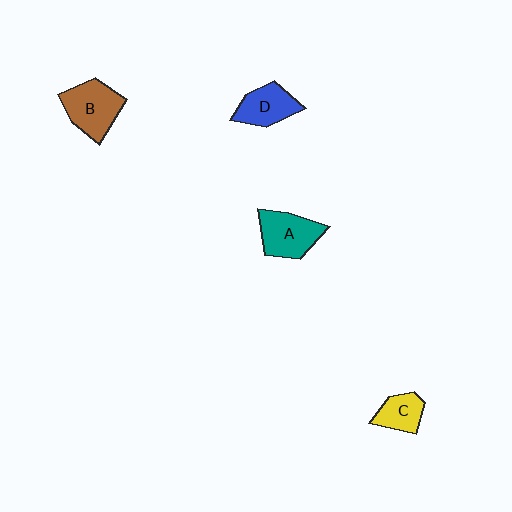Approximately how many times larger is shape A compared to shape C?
Approximately 1.6 times.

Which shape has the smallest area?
Shape C (yellow).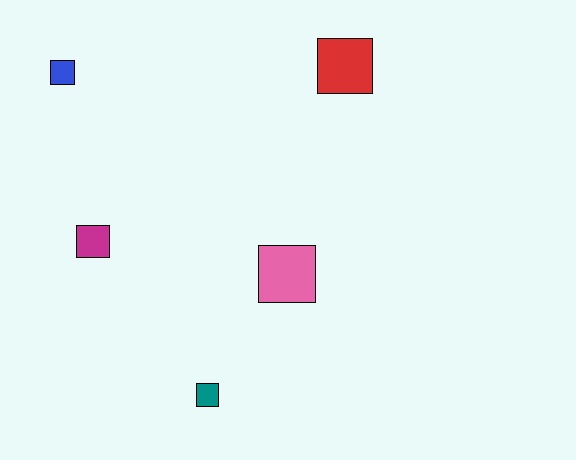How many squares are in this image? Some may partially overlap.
There are 5 squares.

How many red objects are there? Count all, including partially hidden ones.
There is 1 red object.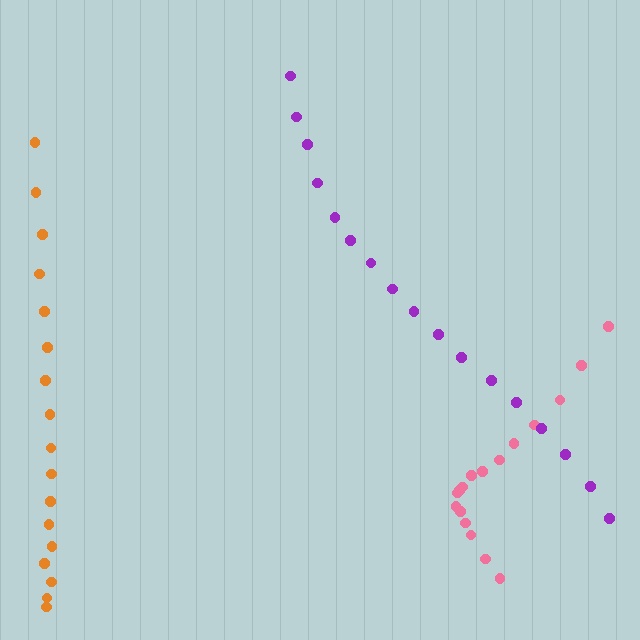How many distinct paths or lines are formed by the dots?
There are 3 distinct paths.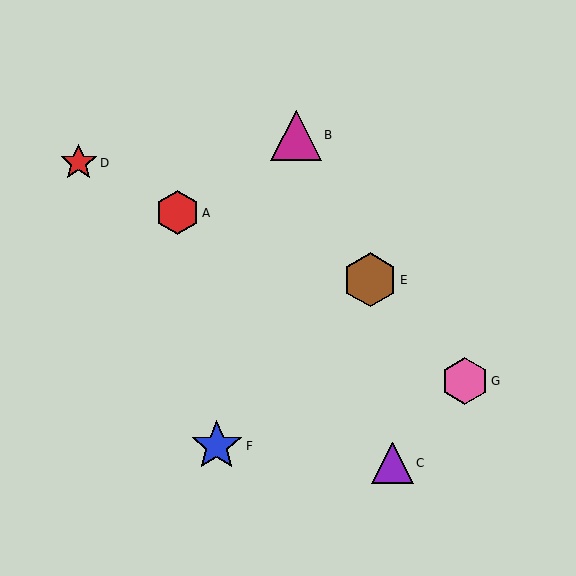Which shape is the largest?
The brown hexagon (labeled E) is the largest.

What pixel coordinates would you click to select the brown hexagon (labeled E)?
Click at (370, 280) to select the brown hexagon E.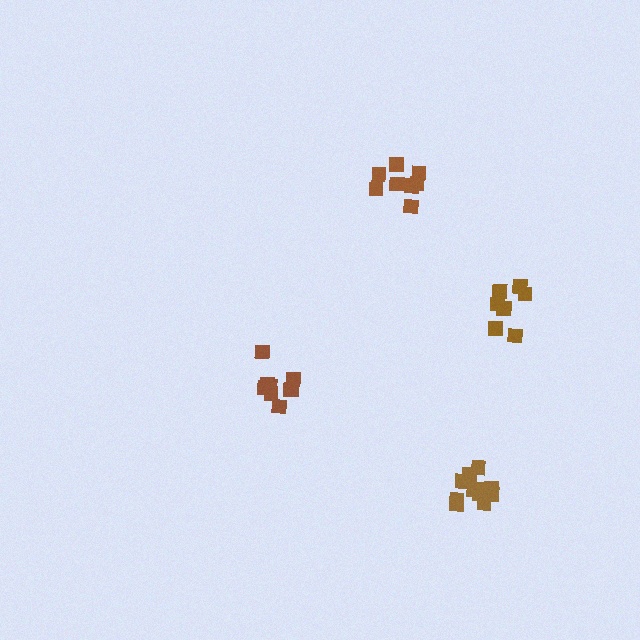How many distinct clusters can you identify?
There are 4 distinct clusters.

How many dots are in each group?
Group 1: 8 dots, Group 2: 7 dots, Group 3: 9 dots, Group 4: 11 dots (35 total).